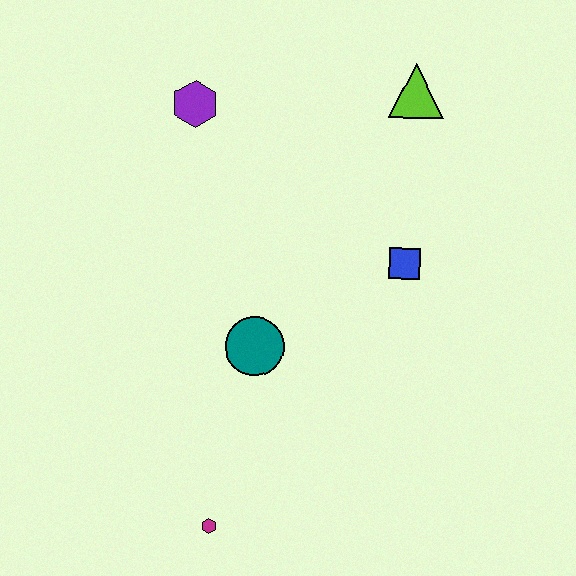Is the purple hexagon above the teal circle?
Yes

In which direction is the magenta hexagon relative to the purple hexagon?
The magenta hexagon is below the purple hexagon.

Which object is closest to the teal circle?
The blue square is closest to the teal circle.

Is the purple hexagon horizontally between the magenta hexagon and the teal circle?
No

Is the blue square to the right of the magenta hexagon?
Yes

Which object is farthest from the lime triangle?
The magenta hexagon is farthest from the lime triangle.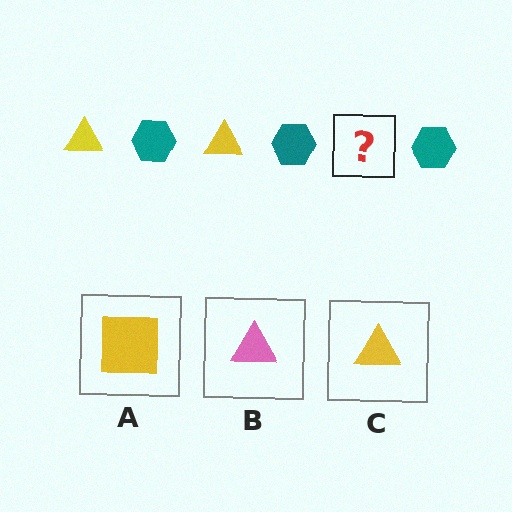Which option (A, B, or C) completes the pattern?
C.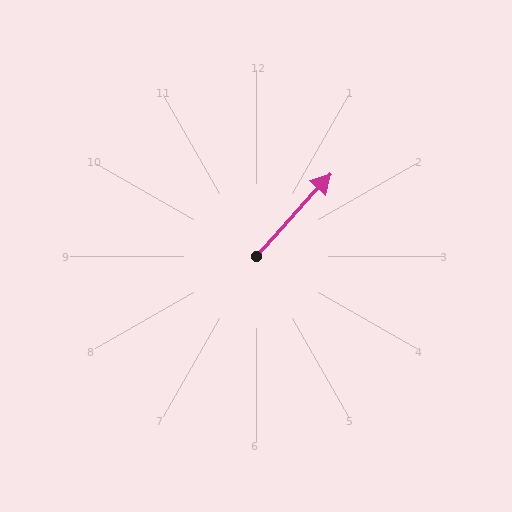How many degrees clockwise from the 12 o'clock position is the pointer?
Approximately 42 degrees.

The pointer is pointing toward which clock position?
Roughly 1 o'clock.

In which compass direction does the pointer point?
Northeast.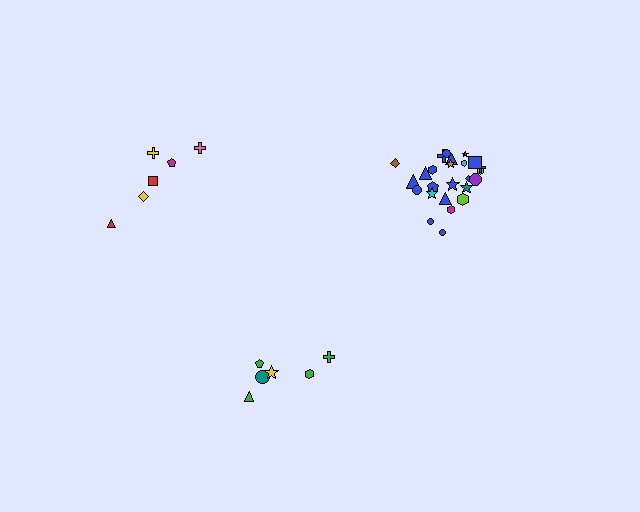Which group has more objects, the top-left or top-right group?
The top-right group.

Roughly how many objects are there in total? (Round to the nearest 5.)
Roughly 35 objects in total.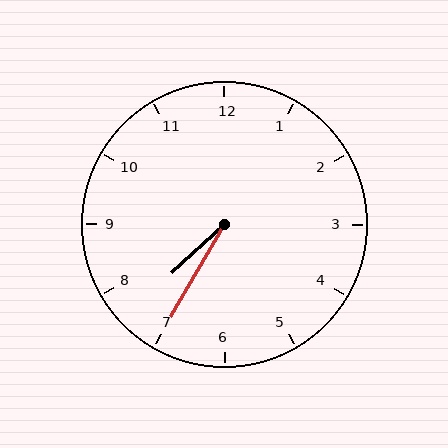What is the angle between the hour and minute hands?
Approximately 18 degrees.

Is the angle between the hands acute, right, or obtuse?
It is acute.